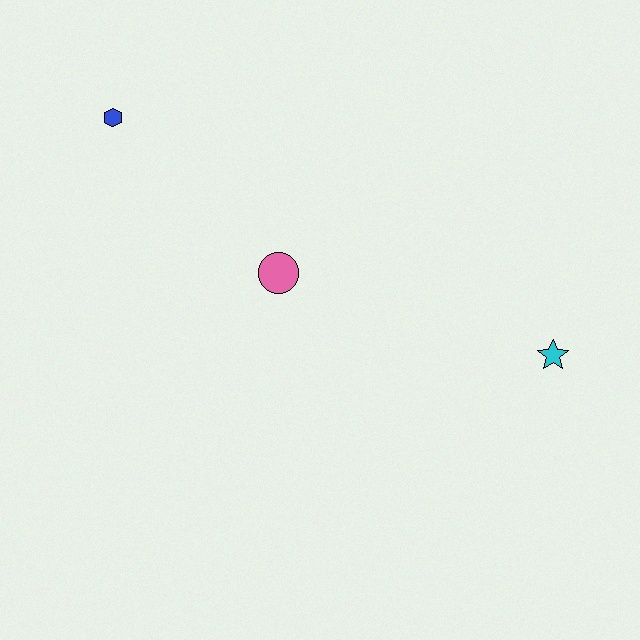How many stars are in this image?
There is 1 star.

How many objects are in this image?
There are 3 objects.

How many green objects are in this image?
There are no green objects.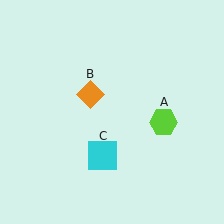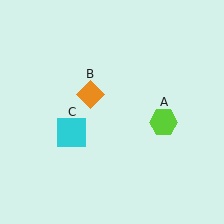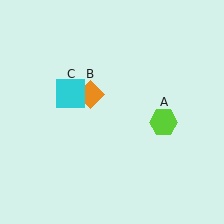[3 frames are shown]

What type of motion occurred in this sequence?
The cyan square (object C) rotated clockwise around the center of the scene.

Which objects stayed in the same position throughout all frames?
Lime hexagon (object A) and orange diamond (object B) remained stationary.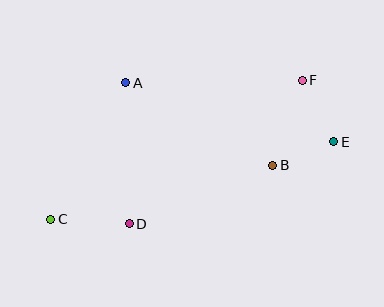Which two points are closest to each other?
Points B and E are closest to each other.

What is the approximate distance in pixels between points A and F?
The distance between A and F is approximately 176 pixels.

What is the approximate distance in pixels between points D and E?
The distance between D and E is approximately 220 pixels.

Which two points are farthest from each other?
Points C and E are farthest from each other.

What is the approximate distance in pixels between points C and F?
The distance between C and F is approximately 287 pixels.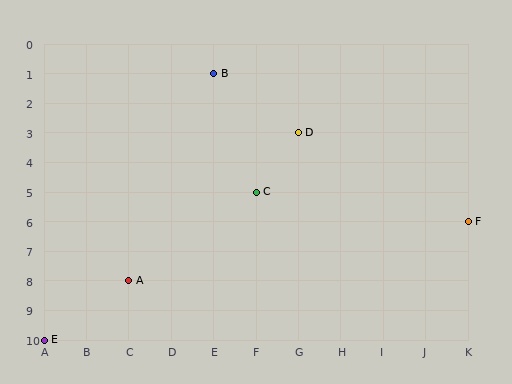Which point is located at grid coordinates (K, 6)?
Point F is at (K, 6).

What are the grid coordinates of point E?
Point E is at grid coordinates (A, 10).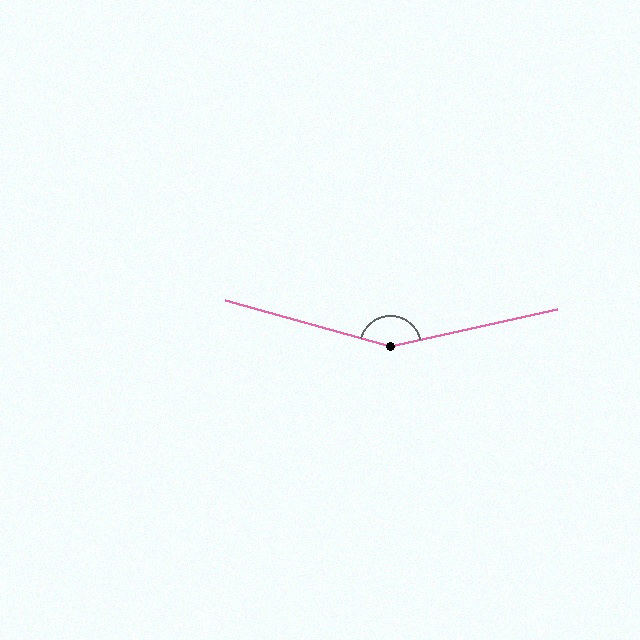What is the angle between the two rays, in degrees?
Approximately 152 degrees.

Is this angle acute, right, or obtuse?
It is obtuse.